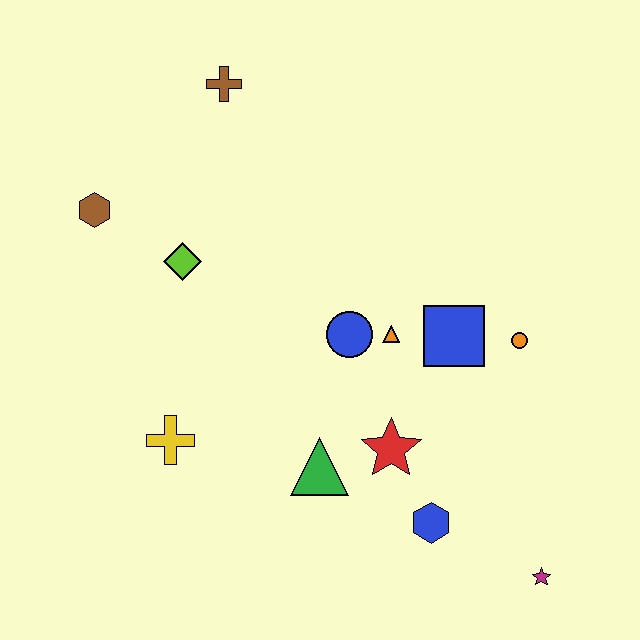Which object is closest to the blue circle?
The orange triangle is closest to the blue circle.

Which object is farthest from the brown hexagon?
The magenta star is farthest from the brown hexagon.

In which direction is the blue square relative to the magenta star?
The blue square is above the magenta star.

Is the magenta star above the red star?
No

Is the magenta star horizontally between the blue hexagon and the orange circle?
No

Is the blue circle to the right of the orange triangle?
No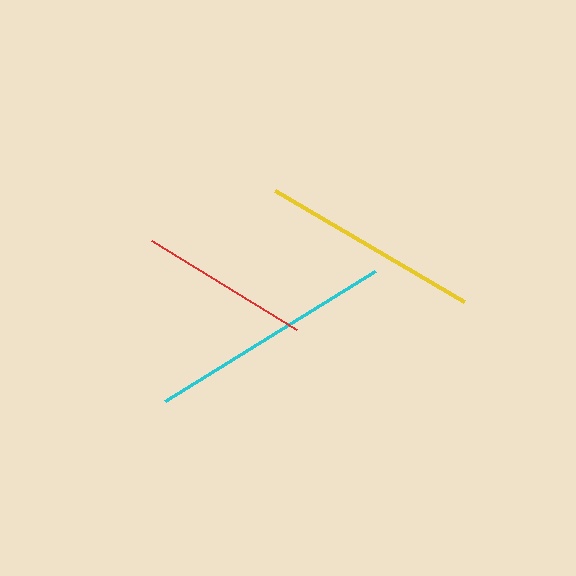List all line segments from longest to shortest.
From longest to shortest: cyan, yellow, red.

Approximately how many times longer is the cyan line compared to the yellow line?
The cyan line is approximately 1.1 times the length of the yellow line.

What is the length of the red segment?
The red segment is approximately 170 pixels long.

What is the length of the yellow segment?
The yellow segment is approximately 219 pixels long.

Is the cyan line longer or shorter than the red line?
The cyan line is longer than the red line.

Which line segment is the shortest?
The red line is the shortest at approximately 170 pixels.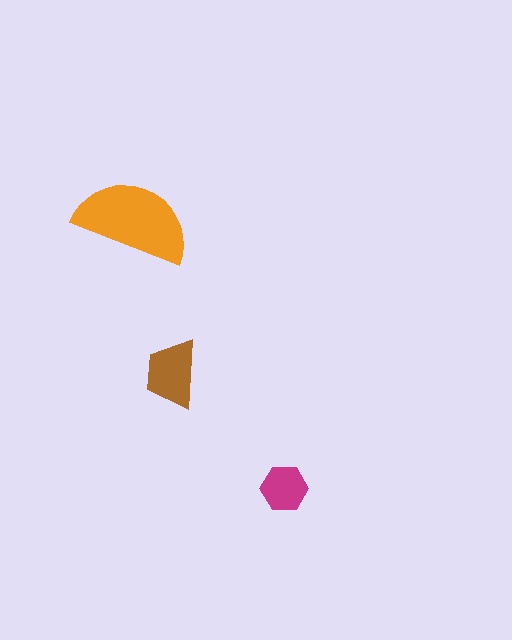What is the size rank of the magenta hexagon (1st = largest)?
3rd.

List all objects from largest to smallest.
The orange semicircle, the brown trapezoid, the magenta hexagon.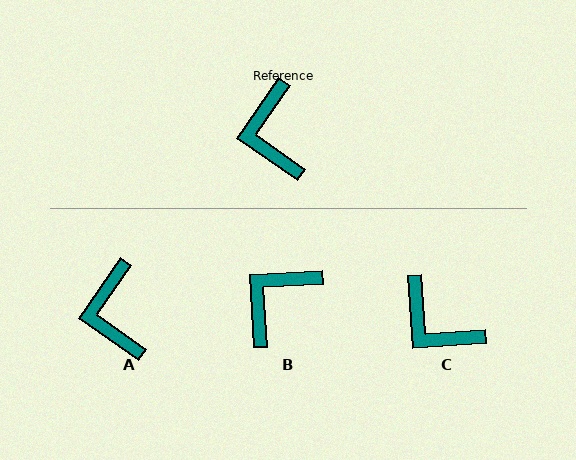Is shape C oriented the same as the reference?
No, it is off by about 39 degrees.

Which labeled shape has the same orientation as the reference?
A.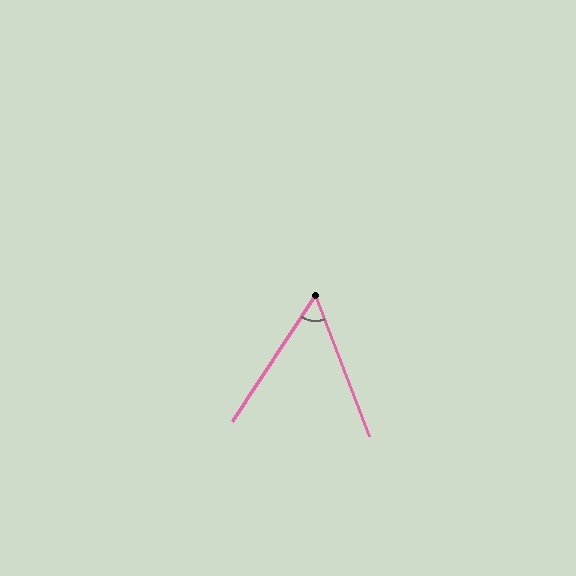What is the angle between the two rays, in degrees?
Approximately 54 degrees.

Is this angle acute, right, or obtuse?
It is acute.